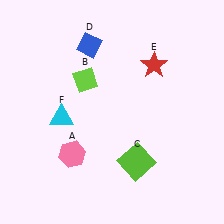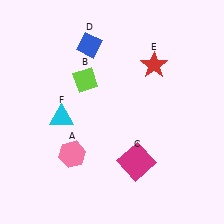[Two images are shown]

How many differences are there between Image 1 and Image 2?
There is 1 difference between the two images.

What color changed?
The square (C) changed from lime in Image 1 to magenta in Image 2.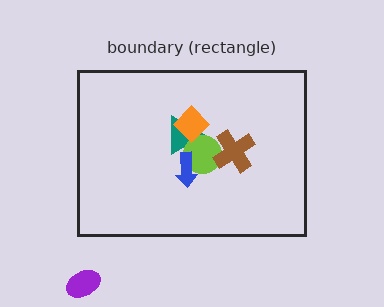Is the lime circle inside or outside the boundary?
Inside.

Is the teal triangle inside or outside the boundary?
Inside.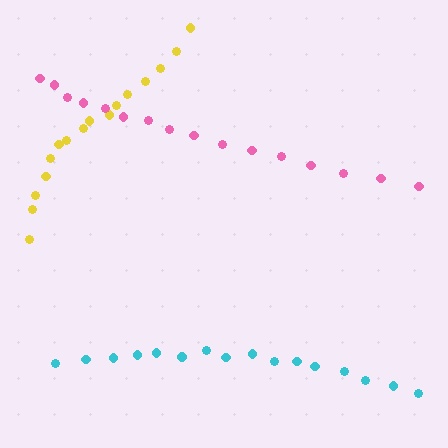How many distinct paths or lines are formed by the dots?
There are 3 distinct paths.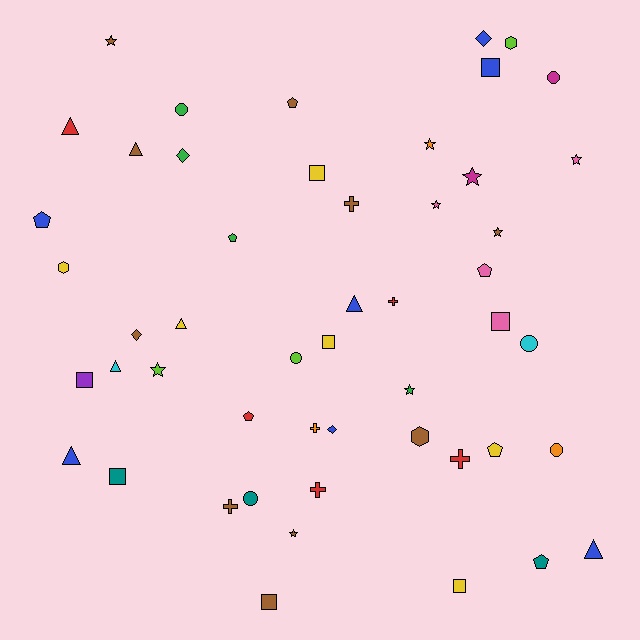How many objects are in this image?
There are 50 objects.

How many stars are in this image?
There are 9 stars.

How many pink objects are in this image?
There are 4 pink objects.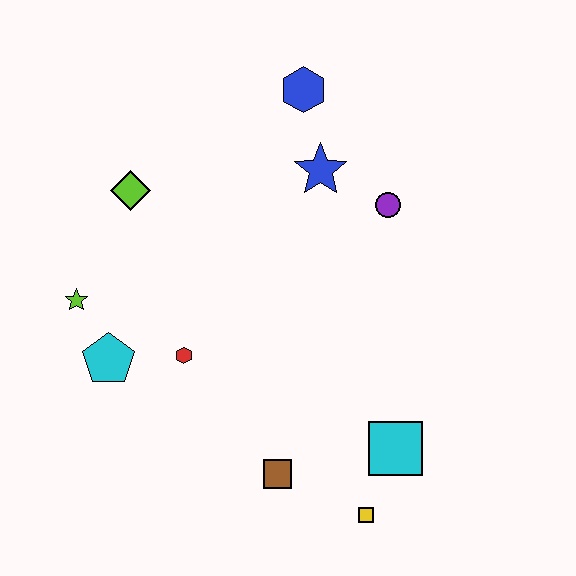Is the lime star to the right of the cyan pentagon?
No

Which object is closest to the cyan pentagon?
The lime star is closest to the cyan pentagon.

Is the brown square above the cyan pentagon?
No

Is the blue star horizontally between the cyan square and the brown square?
Yes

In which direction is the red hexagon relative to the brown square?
The red hexagon is above the brown square.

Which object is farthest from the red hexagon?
The blue hexagon is farthest from the red hexagon.